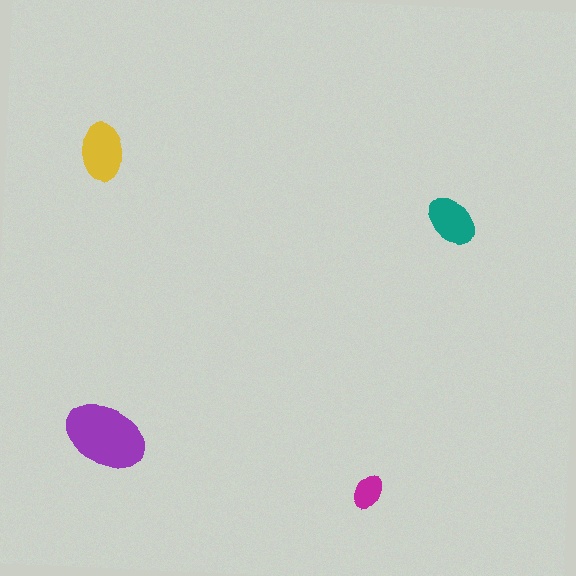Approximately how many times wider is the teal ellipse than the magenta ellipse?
About 1.5 times wider.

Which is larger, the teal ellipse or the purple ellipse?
The purple one.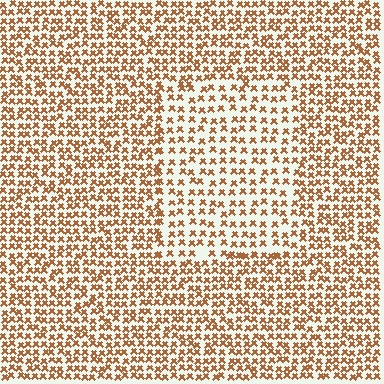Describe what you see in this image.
The image contains small brown elements arranged at two different densities. A rectangle-shaped region is visible where the elements are less densely packed than the surrounding area.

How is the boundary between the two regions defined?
The boundary is defined by a change in element density (approximately 1.6x ratio). All elements are the same color, size, and shape.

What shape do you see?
I see a rectangle.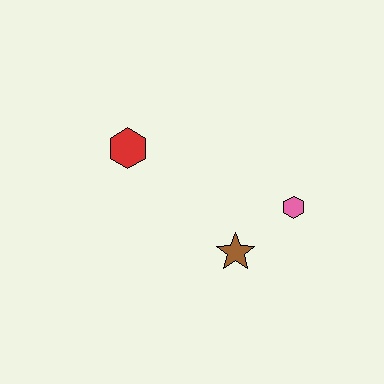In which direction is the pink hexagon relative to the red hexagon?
The pink hexagon is to the right of the red hexagon.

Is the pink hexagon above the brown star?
Yes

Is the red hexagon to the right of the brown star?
No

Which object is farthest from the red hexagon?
The pink hexagon is farthest from the red hexagon.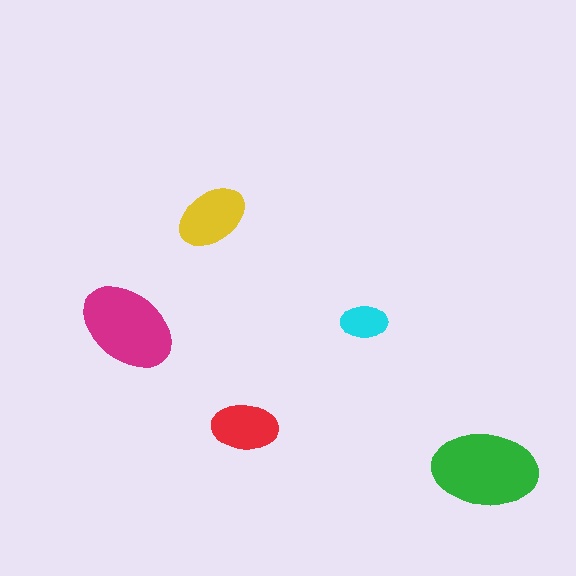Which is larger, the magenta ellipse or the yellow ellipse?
The magenta one.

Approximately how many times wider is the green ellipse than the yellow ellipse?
About 1.5 times wider.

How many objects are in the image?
There are 5 objects in the image.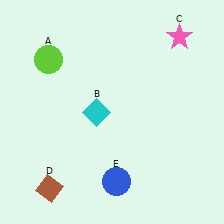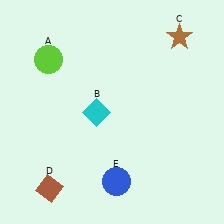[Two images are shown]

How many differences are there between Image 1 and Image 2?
There is 1 difference between the two images.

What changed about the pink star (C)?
In Image 1, C is pink. In Image 2, it changed to brown.